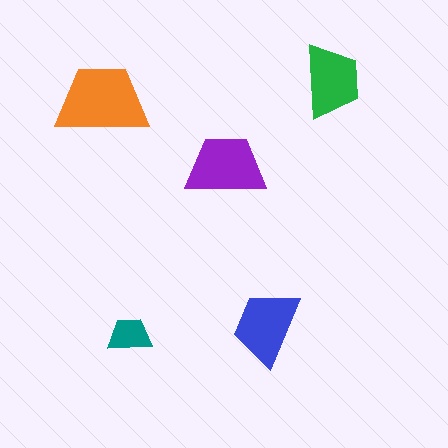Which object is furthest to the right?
The green trapezoid is rightmost.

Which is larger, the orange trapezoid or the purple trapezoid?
The orange one.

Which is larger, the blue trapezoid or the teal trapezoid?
The blue one.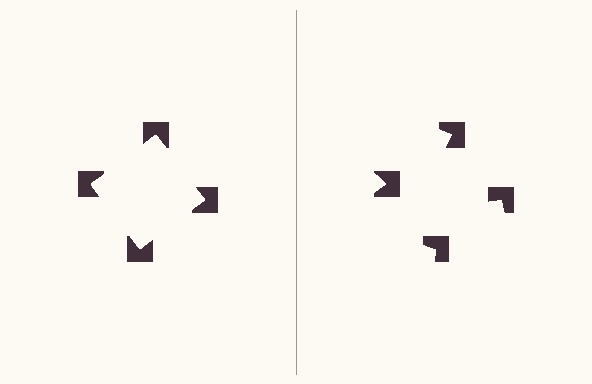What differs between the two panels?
The notched squares are positioned identically on both sides; only the wedge orientations differ. On the left they align to a square; on the right they are misaligned.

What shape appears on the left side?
An illusory square.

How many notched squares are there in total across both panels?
8 — 4 on each side.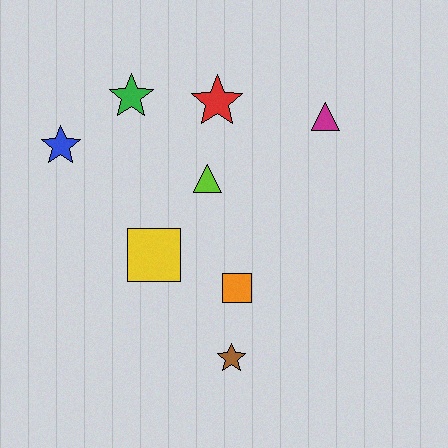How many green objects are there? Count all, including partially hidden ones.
There is 1 green object.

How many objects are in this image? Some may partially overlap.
There are 8 objects.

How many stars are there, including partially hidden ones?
There are 4 stars.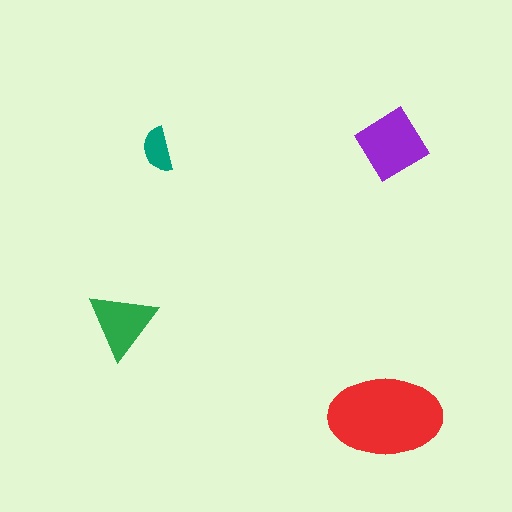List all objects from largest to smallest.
The red ellipse, the purple diamond, the green triangle, the teal semicircle.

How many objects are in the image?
There are 4 objects in the image.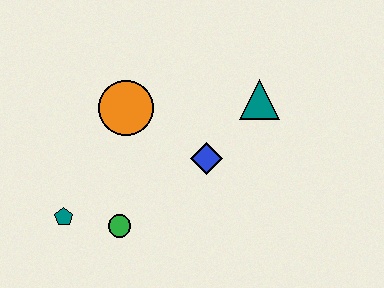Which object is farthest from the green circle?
The teal triangle is farthest from the green circle.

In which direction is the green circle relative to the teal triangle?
The green circle is to the left of the teal triangle.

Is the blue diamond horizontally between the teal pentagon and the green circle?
No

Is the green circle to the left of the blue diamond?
Yes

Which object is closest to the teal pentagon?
The green circle is closest to the teal pentagon.